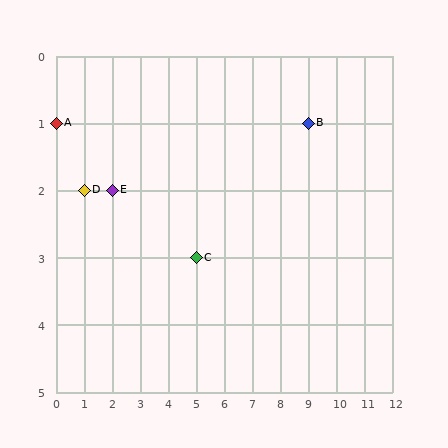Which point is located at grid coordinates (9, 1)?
Point B is at (9, 1).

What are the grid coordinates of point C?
Point C is at grid coordinates (5, 3).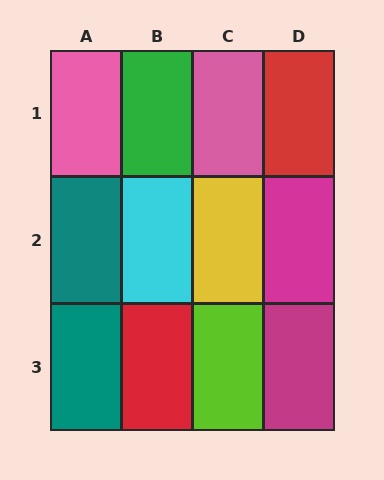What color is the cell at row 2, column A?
Teal.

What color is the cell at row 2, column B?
Cyan.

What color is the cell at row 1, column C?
Pink.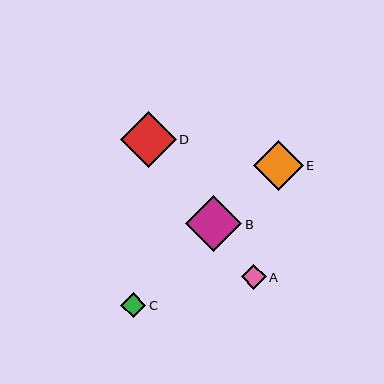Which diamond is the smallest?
Diamond A is the smallest with a size of approximately 25 pixels.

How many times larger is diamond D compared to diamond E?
Diamond D is approximately 1.1 times the size of diamond E.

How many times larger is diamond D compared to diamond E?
Diamond D is approximately 1.1 times the size of diamond E.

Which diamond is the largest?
Diamond B is the largest with a size of approximately 56 pixels.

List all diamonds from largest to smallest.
From largest to smallest: B, D, E, C, A.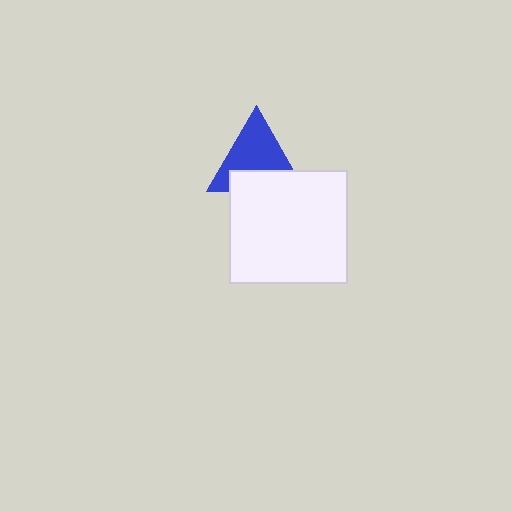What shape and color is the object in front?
The object in front is a white rectangle.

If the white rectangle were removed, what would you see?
You would see the complete blue triangle.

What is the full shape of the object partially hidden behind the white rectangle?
The partially hidden object is a blue triangle.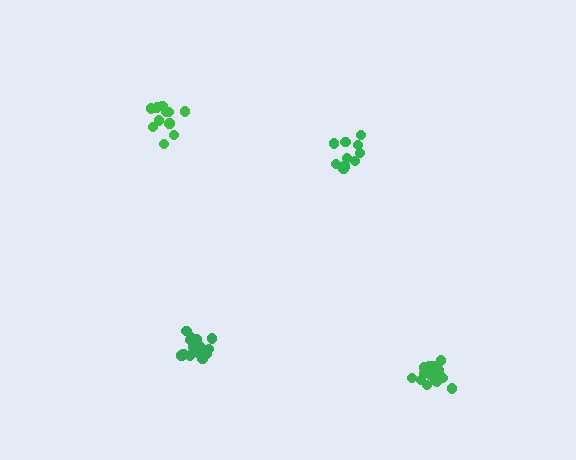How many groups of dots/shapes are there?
There are 4 groups.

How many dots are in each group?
Group 1: 16 dots, Group 2: 12 dots, Group 3: 15 dots, Group 4: 11 dots (54 total).